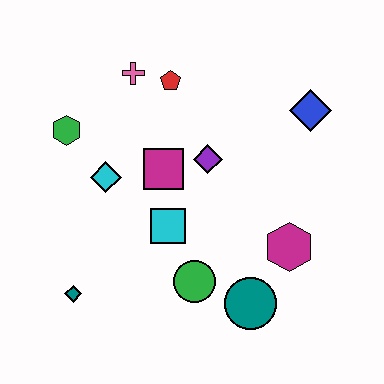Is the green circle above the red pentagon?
No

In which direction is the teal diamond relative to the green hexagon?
The teal diamond is below the green hexagon.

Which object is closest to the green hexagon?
The cyan diamond is closest to the green hexagon.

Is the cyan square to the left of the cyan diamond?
No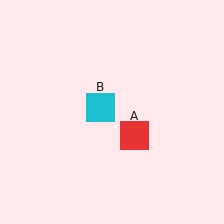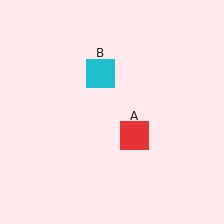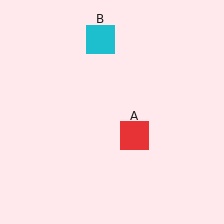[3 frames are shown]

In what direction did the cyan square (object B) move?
The cyan square (object B) moved up.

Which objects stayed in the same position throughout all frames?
Red square (object A) remained stationary.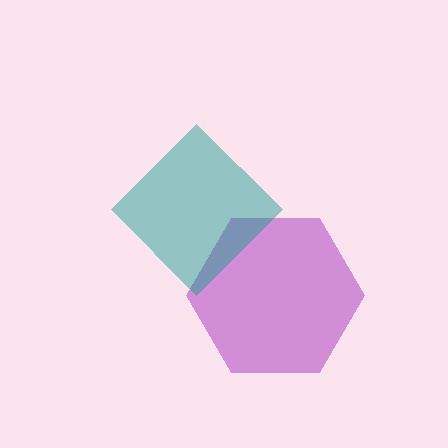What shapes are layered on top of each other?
The layered shapes are: a purple hexagon, a teal diamond.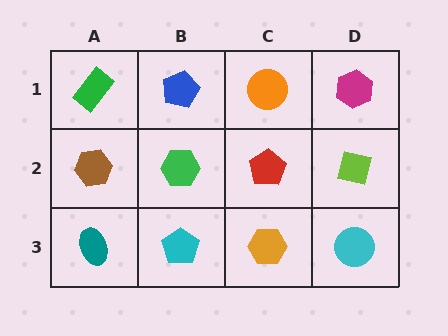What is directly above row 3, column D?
A lime square.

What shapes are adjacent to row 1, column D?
A lime square (row 2, column D), an orange circle (row 1, column C).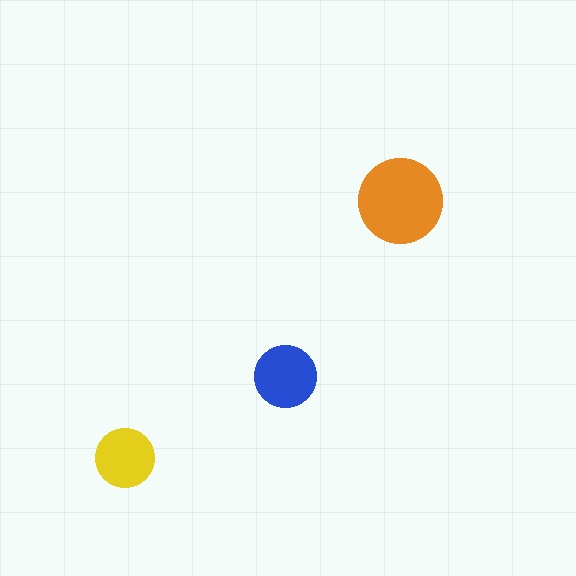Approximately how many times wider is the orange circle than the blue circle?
About 1.5 times wider.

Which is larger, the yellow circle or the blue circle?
The blue one.